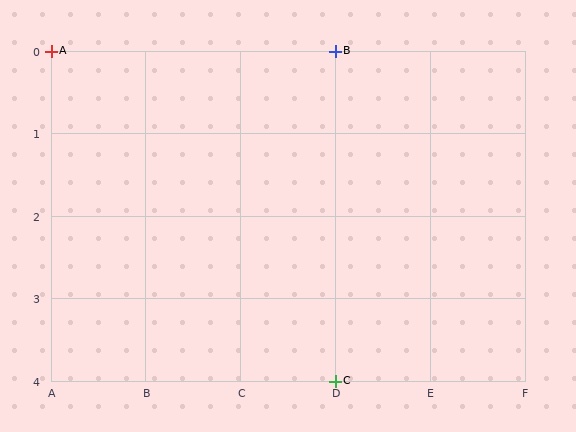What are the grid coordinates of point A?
Point A is at grid coordinates (A, 0).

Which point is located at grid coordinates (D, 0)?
Point B is at (D, 0).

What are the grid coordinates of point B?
Point B is at grid coordinates (D, 0).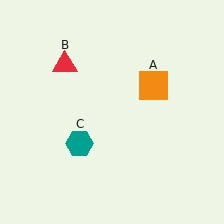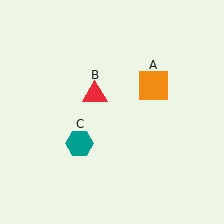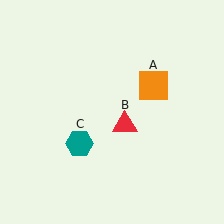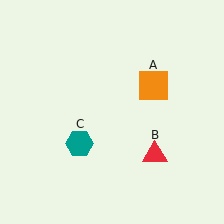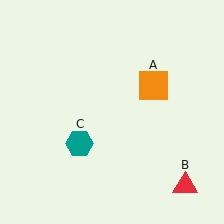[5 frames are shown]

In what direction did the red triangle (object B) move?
The red triangle (object B) moved down and to the right.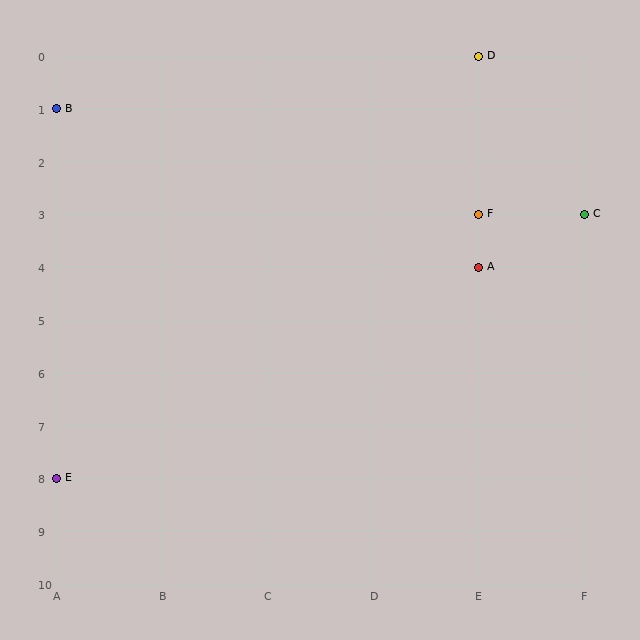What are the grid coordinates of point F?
Point F is at grid coordinates (E, 3).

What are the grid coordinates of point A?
Point A is at grid coordinates (E, 4).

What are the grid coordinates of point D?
Point D is at grid coordinates (E, 0).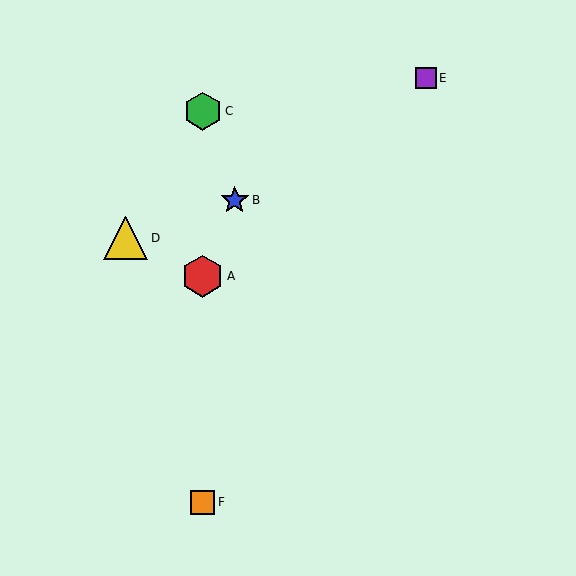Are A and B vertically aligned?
No, A is at x≈203 and B is at x≈235.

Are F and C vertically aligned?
Yes, both are at x≈203.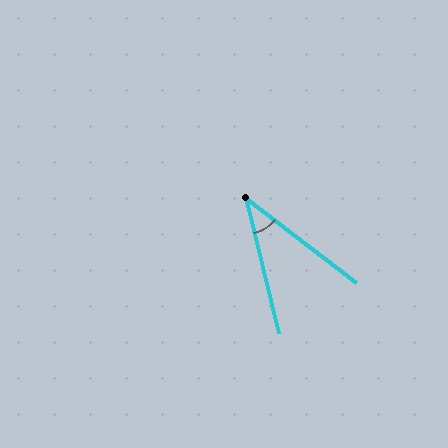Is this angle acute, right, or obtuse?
It is acute.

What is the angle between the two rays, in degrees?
Approximately 39 degrees.